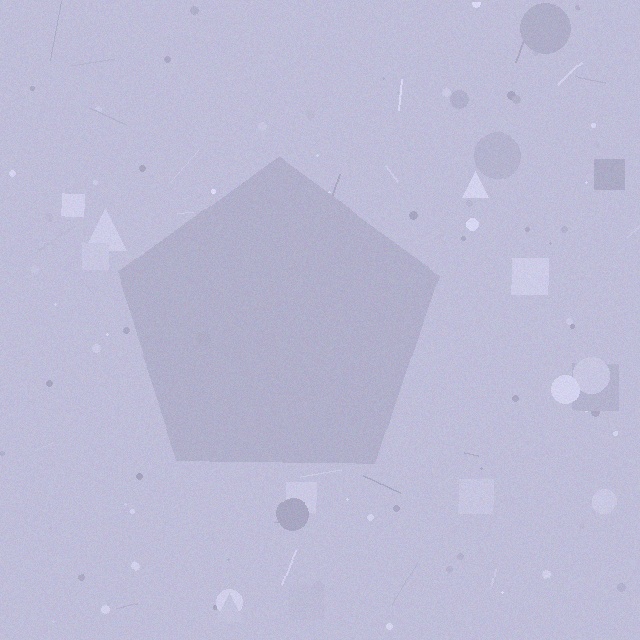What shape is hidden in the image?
A pentagon is hidden in the image.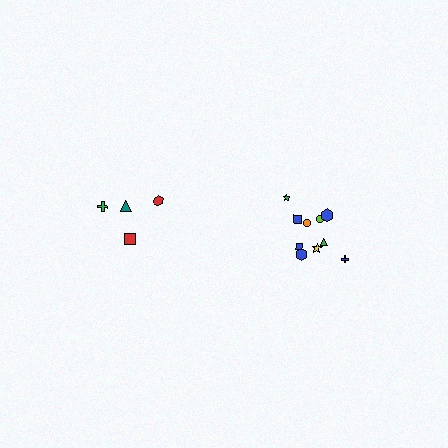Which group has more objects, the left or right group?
The right group.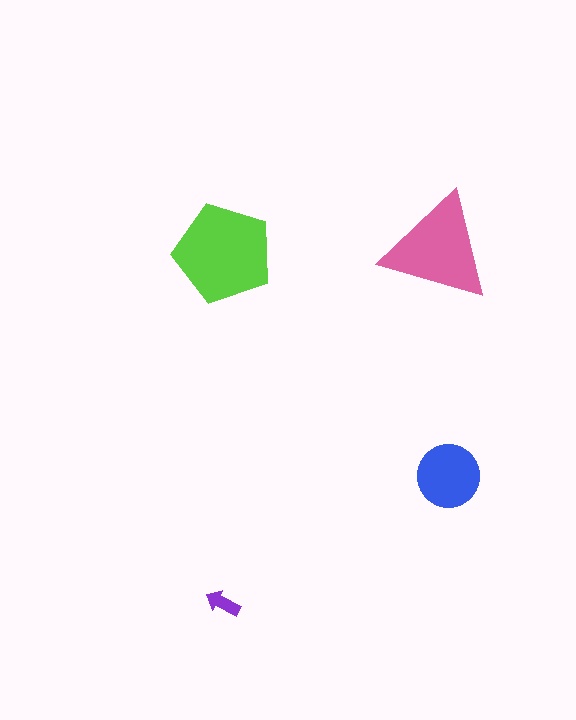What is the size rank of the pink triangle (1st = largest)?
2nd.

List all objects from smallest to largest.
The purple arrow, the blue circle, the pink triangle, the lime pentagon.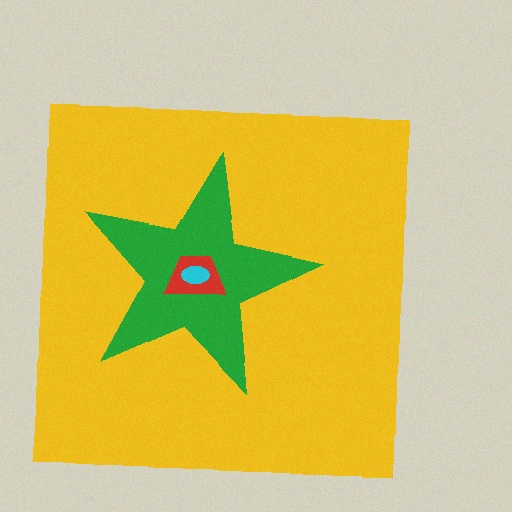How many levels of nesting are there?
4.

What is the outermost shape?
The yellow square.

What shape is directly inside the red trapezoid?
The cyan ellipse.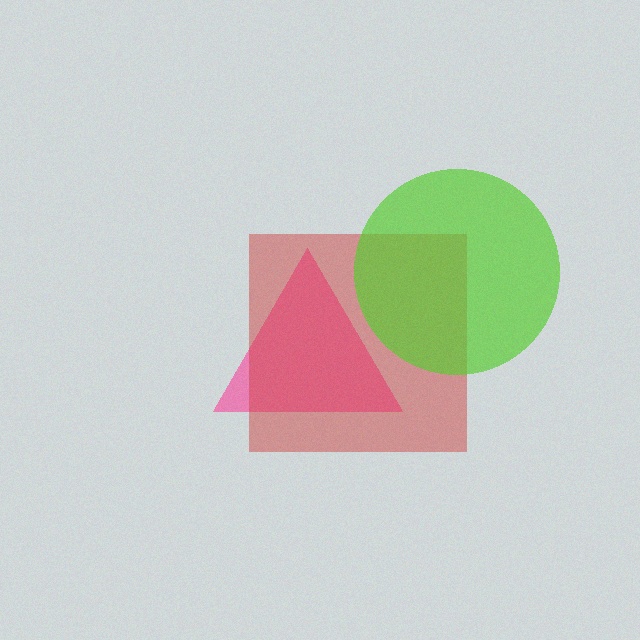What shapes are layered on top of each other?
The layered shapes are: a pink triangle, a red square, a lime circle.